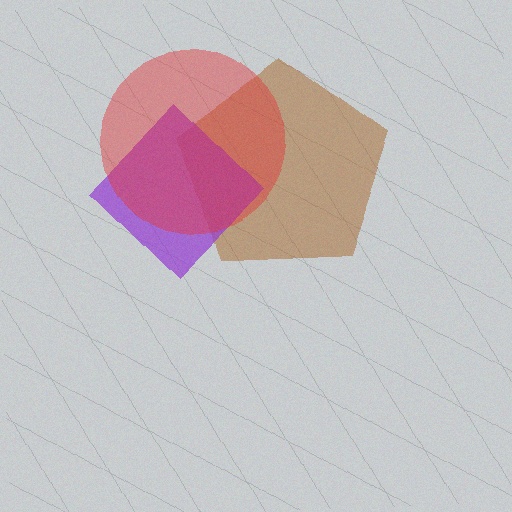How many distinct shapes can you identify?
There are 3 distinct shapes: a brown pentagon, a purple diamond, a red circle.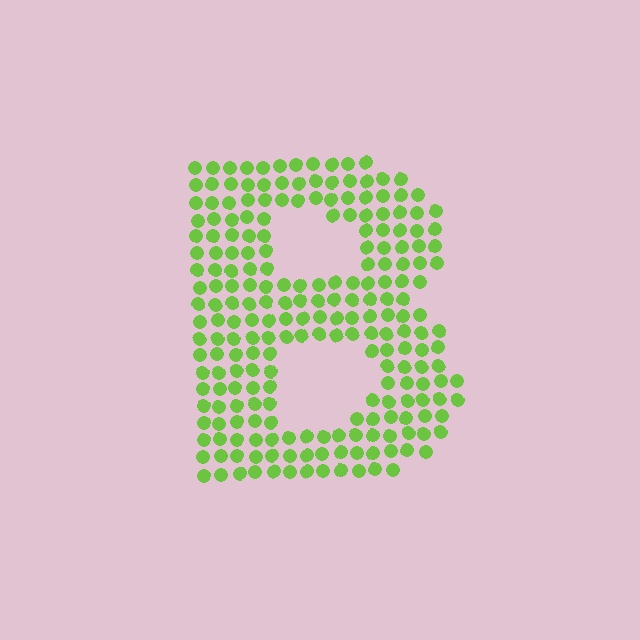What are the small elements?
The small elements are circles.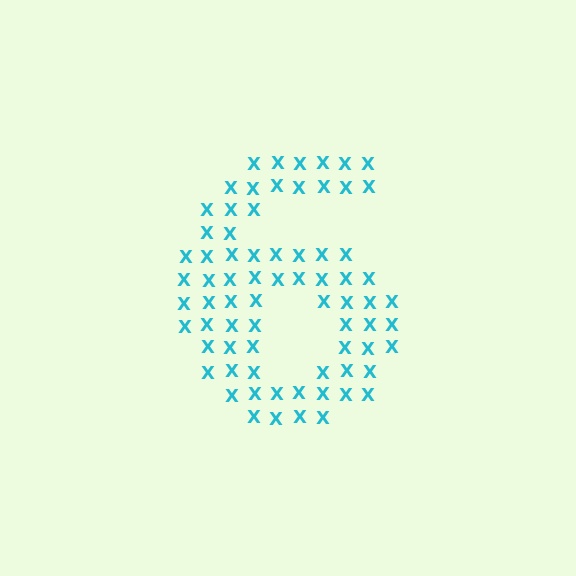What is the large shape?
The large shape is the digit 6.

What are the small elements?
The small elements are letter X's.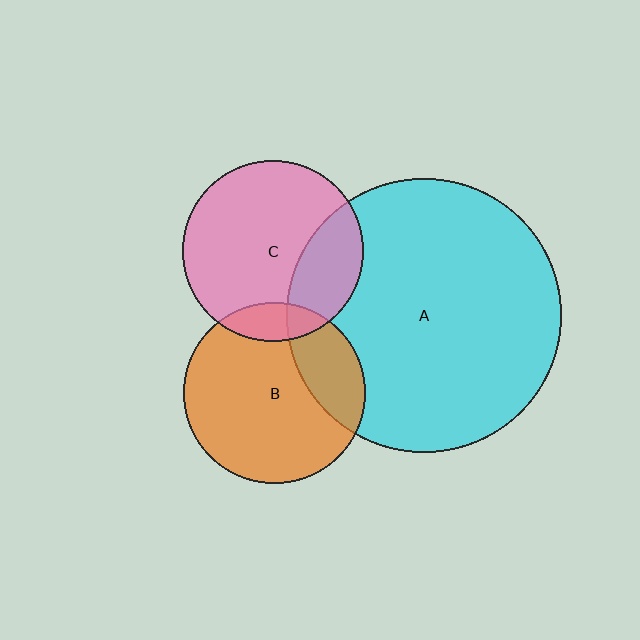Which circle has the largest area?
Circle A (cyan).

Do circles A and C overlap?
Yes.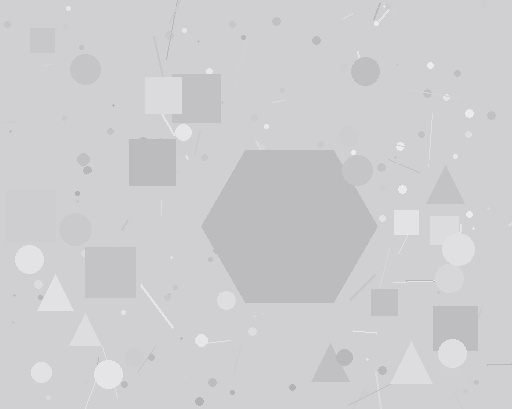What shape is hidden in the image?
A hexagon is hidden in the image.